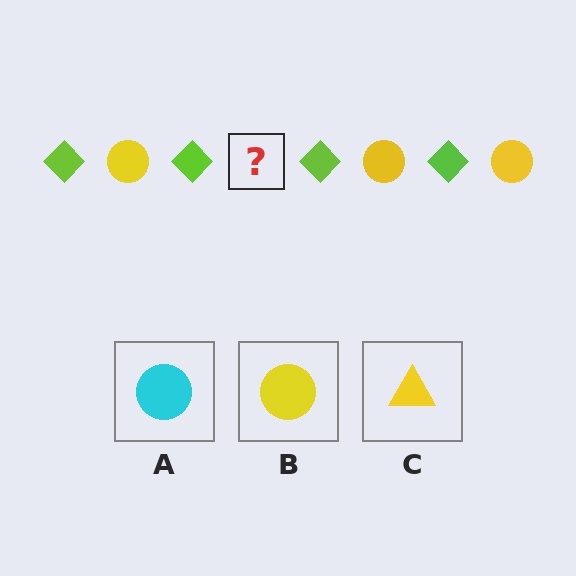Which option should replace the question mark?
Option B.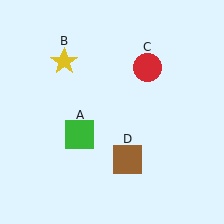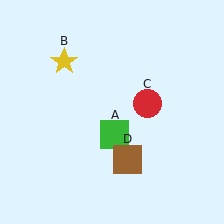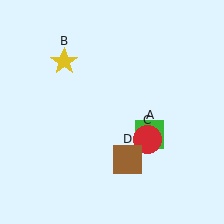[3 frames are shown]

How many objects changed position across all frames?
2 objects changed position: green square (object A), red circle (object C).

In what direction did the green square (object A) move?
The green square (object A) moved right.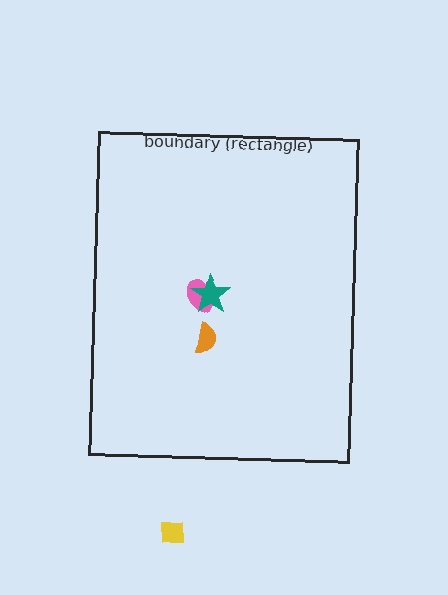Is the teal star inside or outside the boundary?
Inside.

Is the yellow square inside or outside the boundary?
Outside.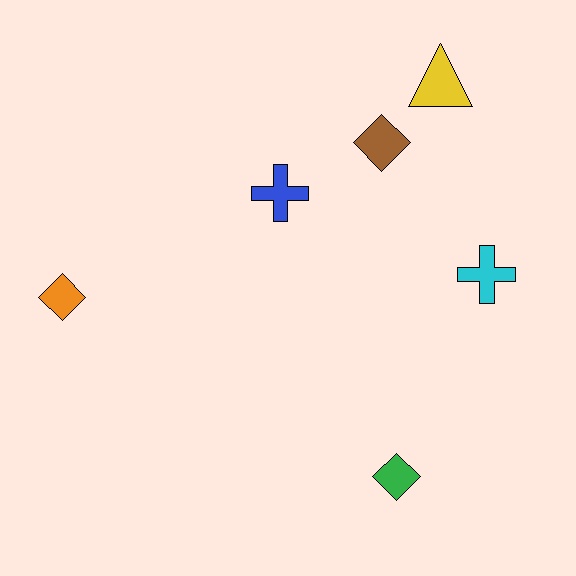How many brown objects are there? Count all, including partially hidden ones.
There is 1 brown object.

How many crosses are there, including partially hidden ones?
There are 2 crosses.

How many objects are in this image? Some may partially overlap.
There are 6 objects.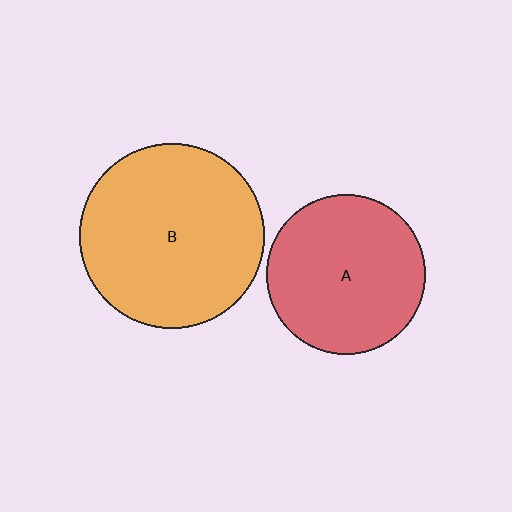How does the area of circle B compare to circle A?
Approximately 1.3 times.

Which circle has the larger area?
Circle B (orange).